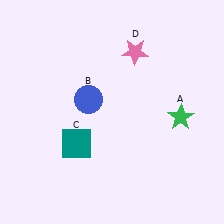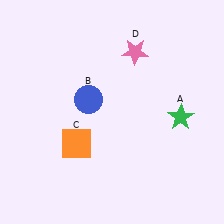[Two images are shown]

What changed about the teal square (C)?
In Image 1, C is teal. In Image 2, it changed to orange.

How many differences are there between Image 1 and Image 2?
There is 1 difference between the two images.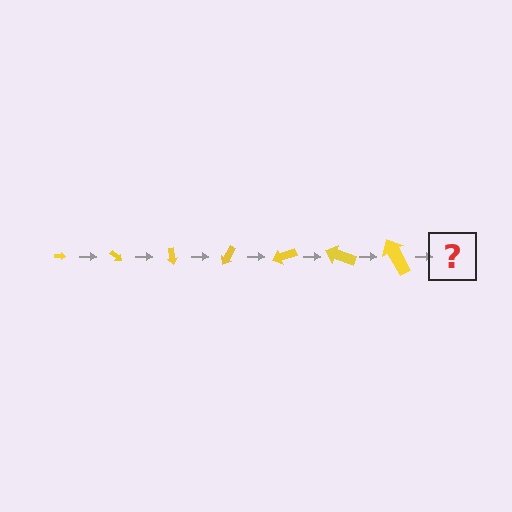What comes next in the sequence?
The next element should be an arrow, larger than the previous one and rotated 280 degrees from the start.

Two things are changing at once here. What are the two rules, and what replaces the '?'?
The two rules are that the arrow grows larger each step and it rotates 40 degrees each step. The '?' should be an arrow, larger than the previous one and rotated 280 degrees from the start.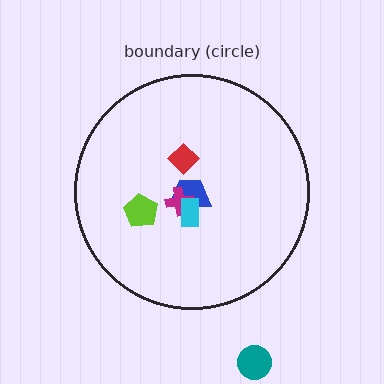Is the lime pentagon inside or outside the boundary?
Inside.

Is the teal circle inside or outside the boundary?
Outside.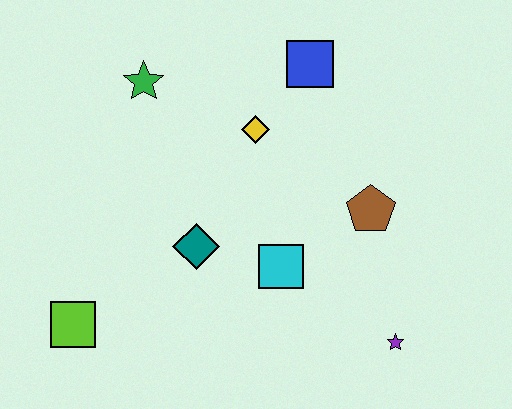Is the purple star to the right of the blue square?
Yes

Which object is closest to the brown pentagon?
The cyan square is closest to the brown pentagon.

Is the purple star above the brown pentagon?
No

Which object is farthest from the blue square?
The lime square is farthest from the blue square.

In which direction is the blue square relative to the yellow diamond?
The blue square is above the yellow diamond.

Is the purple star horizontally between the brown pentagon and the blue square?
No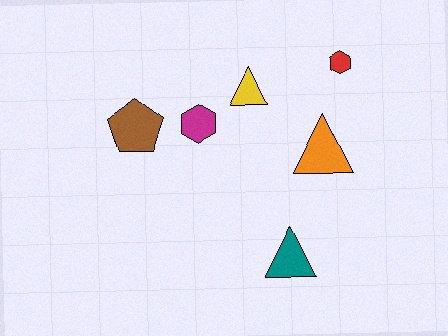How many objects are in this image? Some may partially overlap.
There are 6 objects.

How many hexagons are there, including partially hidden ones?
There are 2 hexagons.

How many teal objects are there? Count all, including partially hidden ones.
There is 1 teal object.